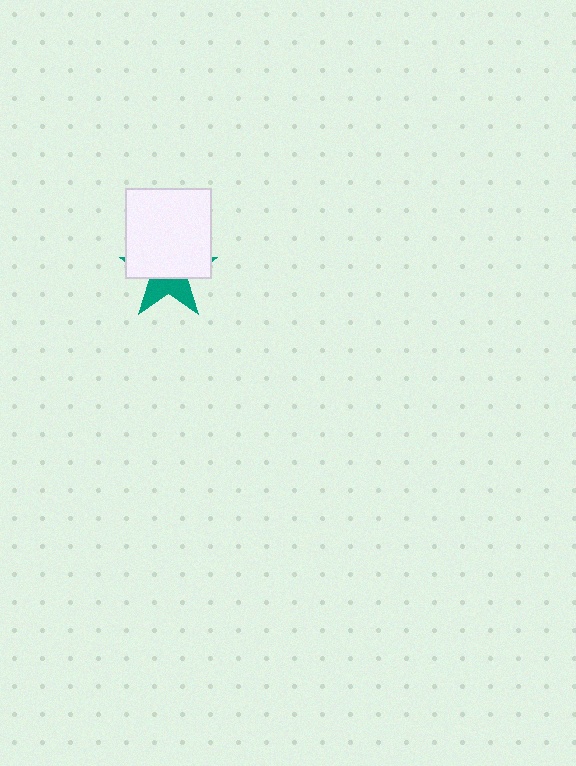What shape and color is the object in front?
The object in front is a white rectangle.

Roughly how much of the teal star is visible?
A small part of it is visible (roughly 37%).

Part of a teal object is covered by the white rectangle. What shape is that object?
It is a star.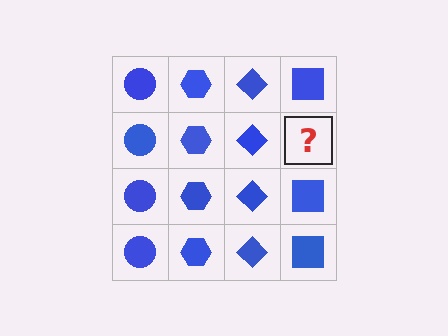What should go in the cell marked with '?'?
The missing cell should contain a blue square.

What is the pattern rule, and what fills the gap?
The rule is that each column has a consistent shape. The gap should be filled with a blue square.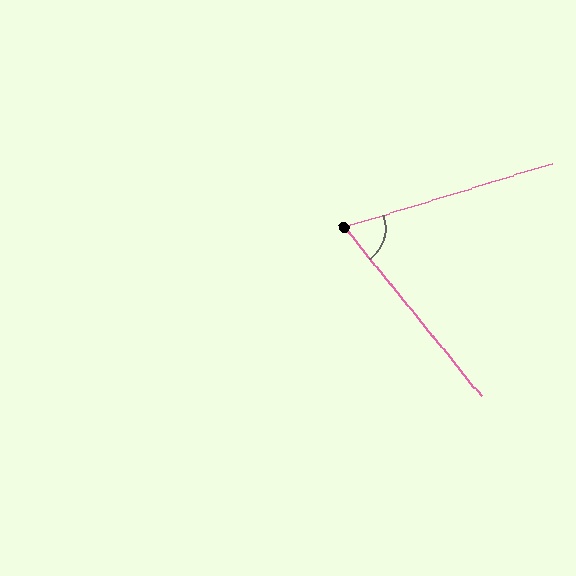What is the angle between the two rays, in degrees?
Approximately 68 degrees.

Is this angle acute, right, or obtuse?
It is acute.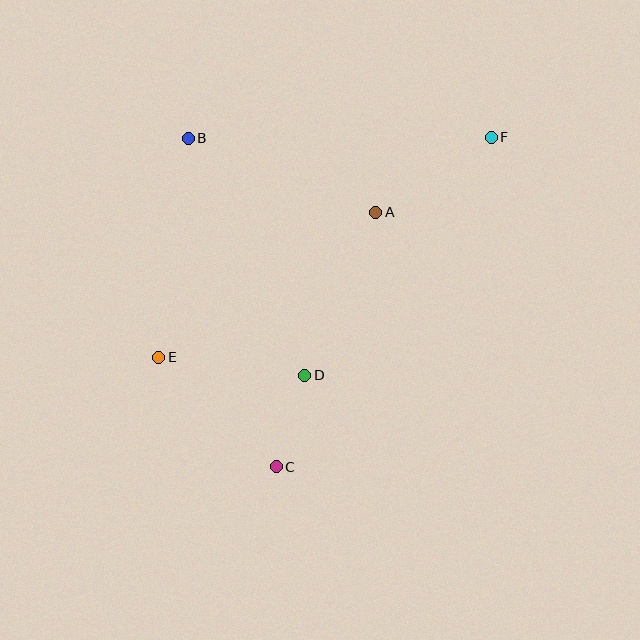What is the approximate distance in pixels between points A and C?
The distance between A and C is approximately 273 pixels.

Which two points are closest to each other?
Points C and D are closest to each other.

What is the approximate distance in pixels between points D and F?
The distance between D and F is approximately 303 pixels.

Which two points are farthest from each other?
Points E and F are farthest from each other.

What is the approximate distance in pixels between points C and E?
The distance between C and E is approximately 161 pixels.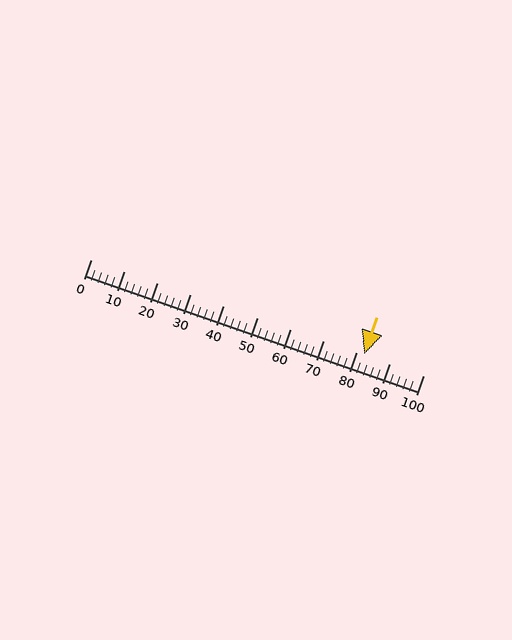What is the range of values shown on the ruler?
The ruler shows values from 0 to 100.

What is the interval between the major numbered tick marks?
The major tick marks are spaced 10 units apart.